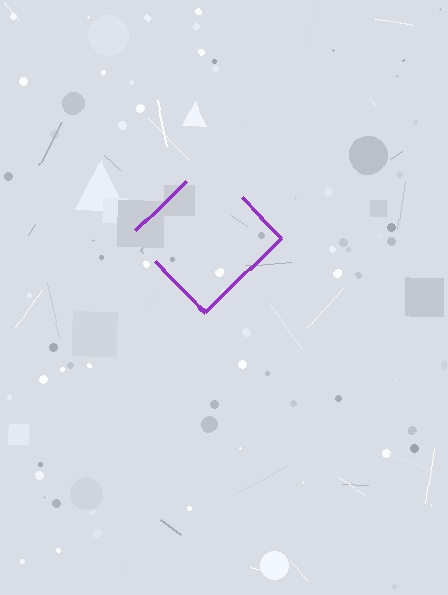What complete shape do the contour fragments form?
The contour fragments form a diamond.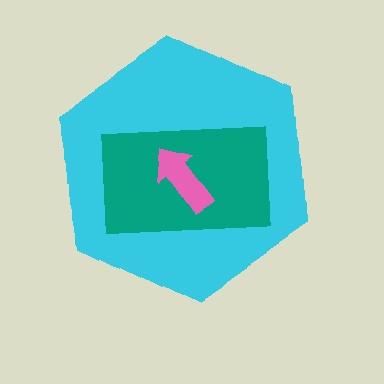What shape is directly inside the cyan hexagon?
The teal rectangle.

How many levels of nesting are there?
3.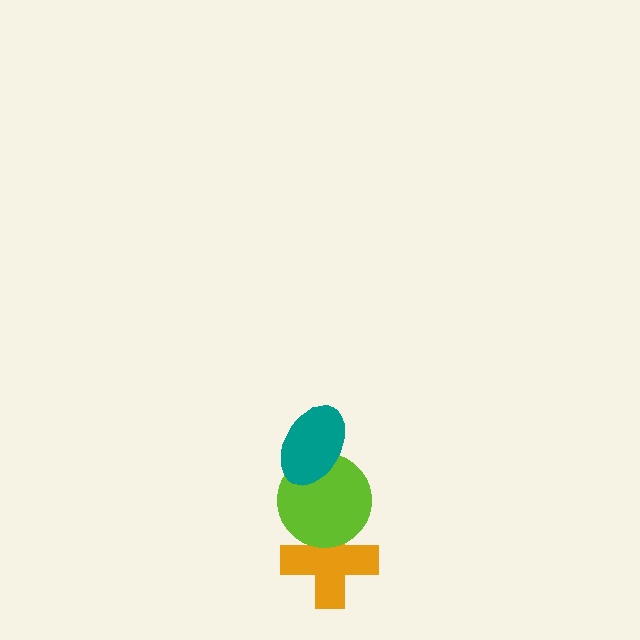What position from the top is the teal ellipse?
The teal ellipse is 1st from the top.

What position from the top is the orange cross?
The orange cross is 3rd from the top.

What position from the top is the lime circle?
The lime circle is 2nd from the top.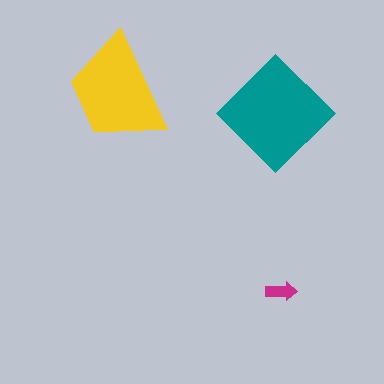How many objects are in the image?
There are 3 objects in the image.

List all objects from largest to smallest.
The teal diamond, the yellow trapezoid, the magenta arrow.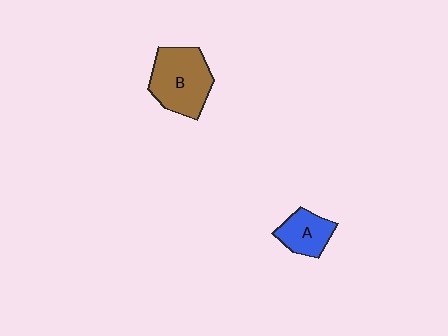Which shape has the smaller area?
Shape A (blue).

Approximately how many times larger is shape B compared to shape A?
Approximately 1.8 times.